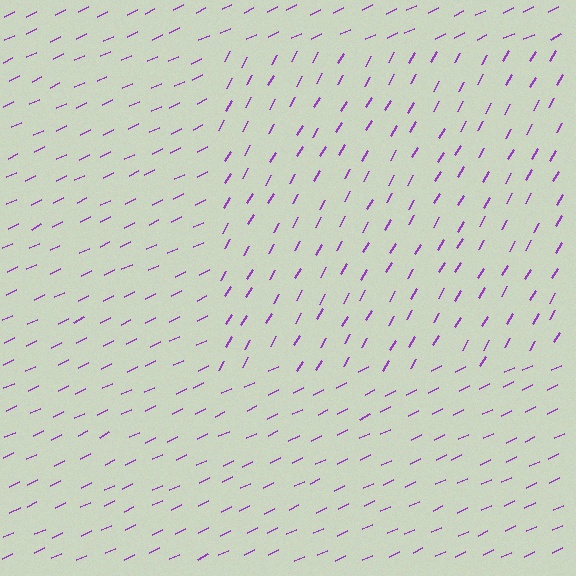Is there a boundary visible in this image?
Yes, there is a texture boundary formed by a change in line orientation.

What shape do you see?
I see a rectangle.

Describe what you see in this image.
The image is filled with small purple line segments. A rectangle region in the image has lines oriented differently from the surrounding lines, creating a visible texture boundary.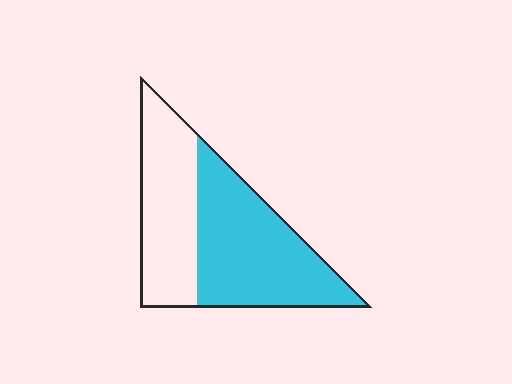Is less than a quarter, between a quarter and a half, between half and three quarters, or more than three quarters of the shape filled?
Between half and three quarters.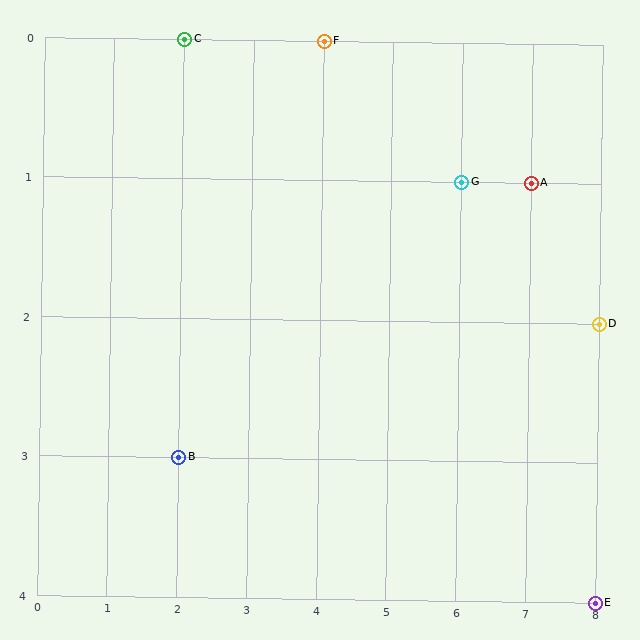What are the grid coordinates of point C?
Point C is at grid coordinates (2, 0).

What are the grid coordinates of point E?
Point E is at grid coordinates (8, 4).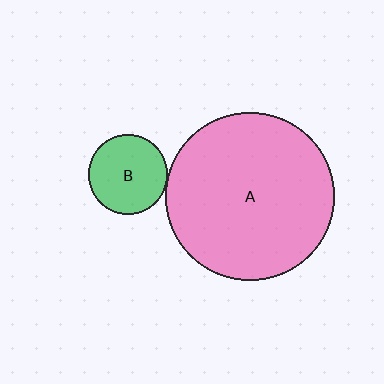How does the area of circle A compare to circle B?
Approximately 4.5 times.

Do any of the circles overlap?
No, none of the circles overlap.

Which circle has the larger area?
Circle A (pink).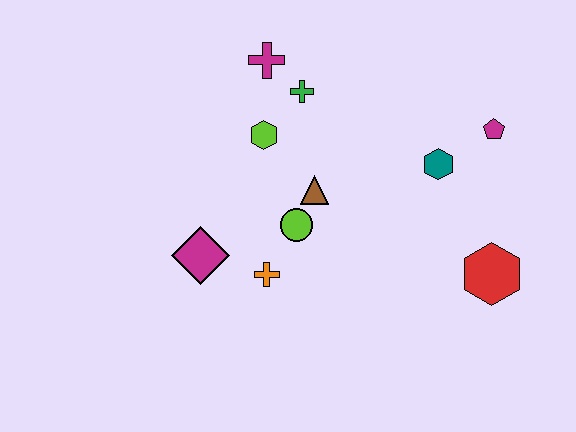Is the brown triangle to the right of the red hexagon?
No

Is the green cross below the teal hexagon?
No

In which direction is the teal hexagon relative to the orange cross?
The teal hexagon is to the right of the orange cross.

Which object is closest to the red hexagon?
The teal hexagon is closest to the red hexagon.